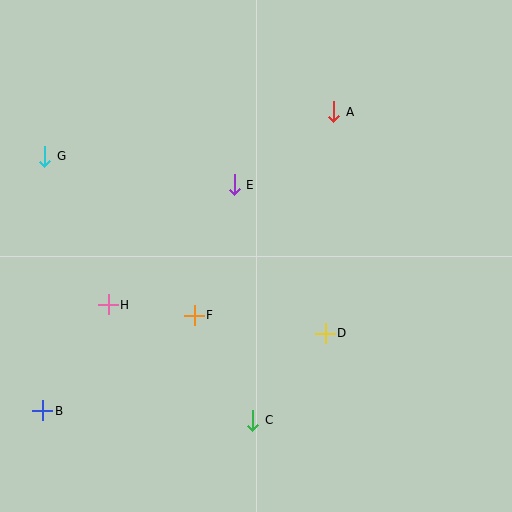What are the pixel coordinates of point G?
Point G is at (45, 156).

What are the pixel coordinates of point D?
Point D is at (325, 333).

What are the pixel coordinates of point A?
Point A is at (334, 112).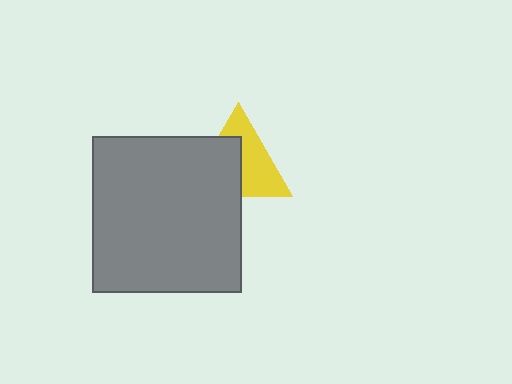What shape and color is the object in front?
The object in front is a gray rectangle.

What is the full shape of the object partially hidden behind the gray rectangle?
The partially hidden object is a yellow triangle.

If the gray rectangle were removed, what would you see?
You would see the complete yellow triangle.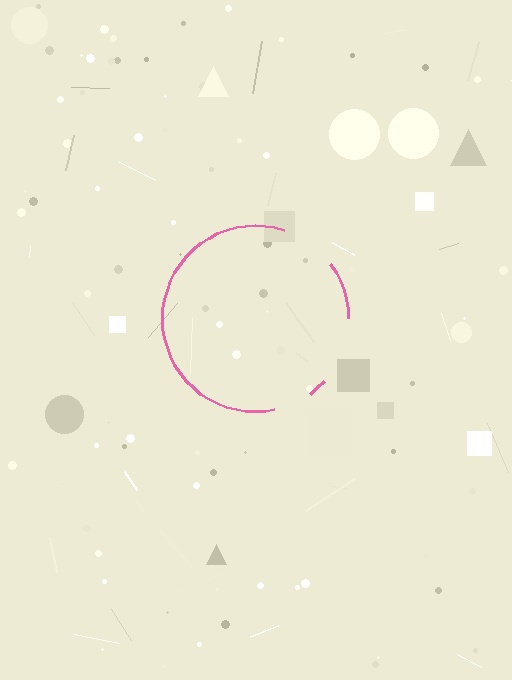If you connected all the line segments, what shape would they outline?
They would outline a circle.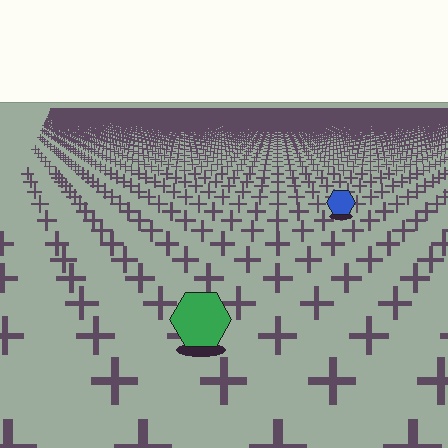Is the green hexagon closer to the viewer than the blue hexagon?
Yes. The green hexagon is closer — you can tell from the texture gradient: the ground texture is coarser near it.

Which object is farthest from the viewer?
The blue hexagon is farthest from the viewer. It appears smaller and the ground texture around it is denser.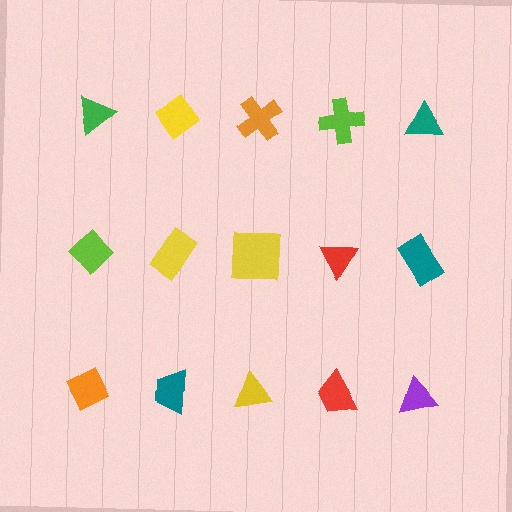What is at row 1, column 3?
An orange cross.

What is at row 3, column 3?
A yellow triangle.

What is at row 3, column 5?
A purple triangle.